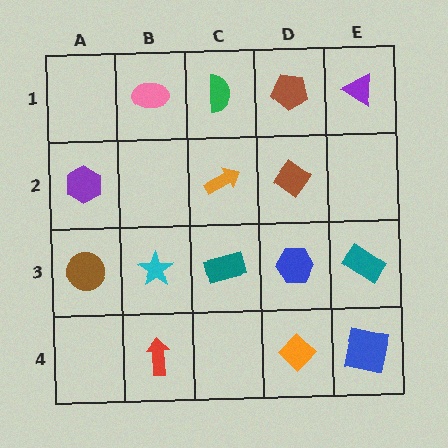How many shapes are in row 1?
4 shapes.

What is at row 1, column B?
A pink ellipse.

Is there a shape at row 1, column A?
No, that cell is empty.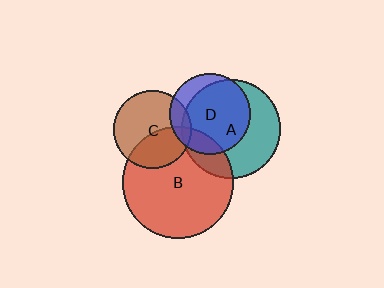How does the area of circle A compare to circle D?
Approximately 1.5 times.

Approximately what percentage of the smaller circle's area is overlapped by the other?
Approximately 75%.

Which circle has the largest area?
Circle B (red).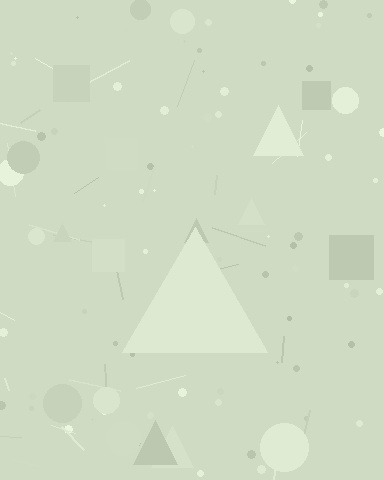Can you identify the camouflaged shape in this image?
The camouflaged shape is a triangle.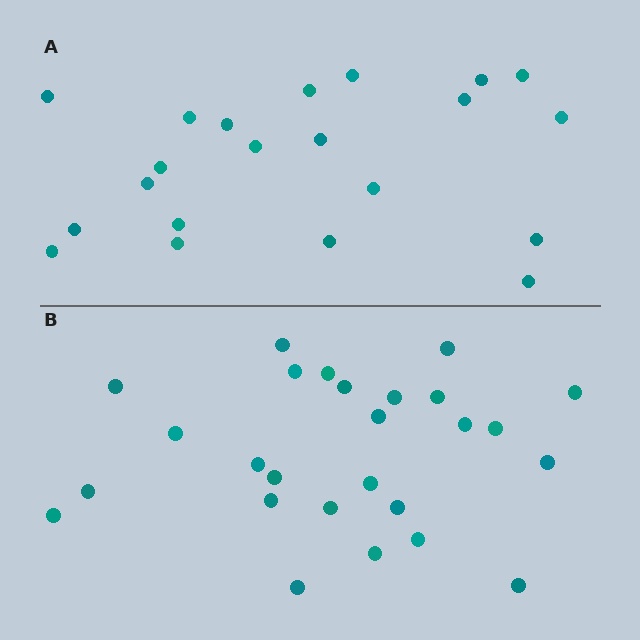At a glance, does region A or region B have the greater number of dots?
Region B (the bottom region) has more dots.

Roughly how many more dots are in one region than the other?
Region B has about 5 more dots than region A.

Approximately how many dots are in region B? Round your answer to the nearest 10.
About 30 dots. (The exact count is 26, which rounds to 30.)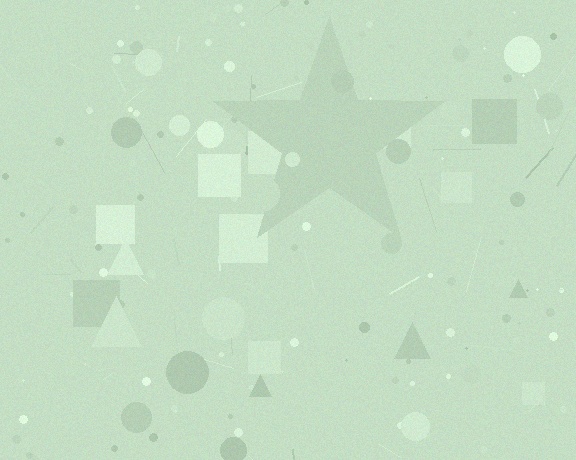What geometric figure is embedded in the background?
A star is embedded in the background.